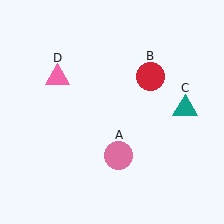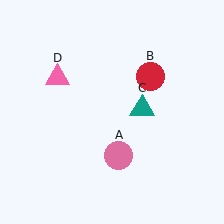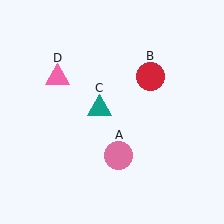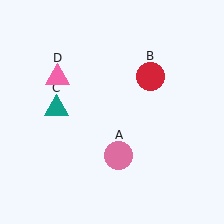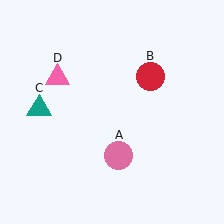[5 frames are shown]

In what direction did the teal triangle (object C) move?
The teal triangle (object C) moved left.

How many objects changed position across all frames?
1 object changed position: teal triangle (object C).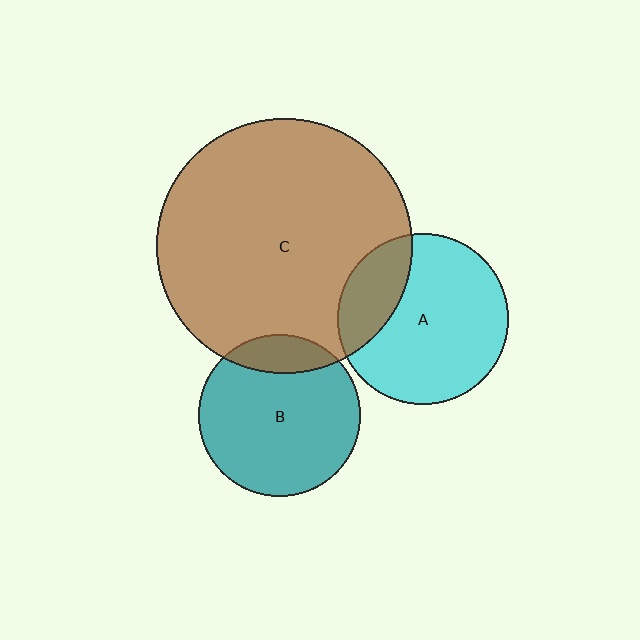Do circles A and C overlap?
Yes.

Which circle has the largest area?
Circle C (brown).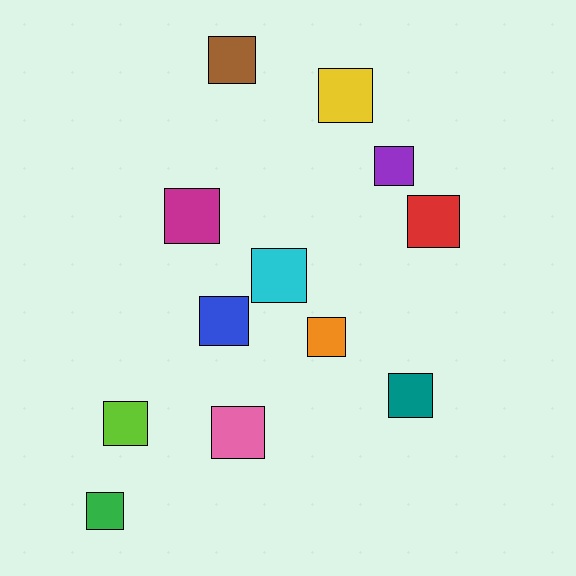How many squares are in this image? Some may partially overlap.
There are 12 squares.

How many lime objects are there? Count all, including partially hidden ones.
There is 1 lime object.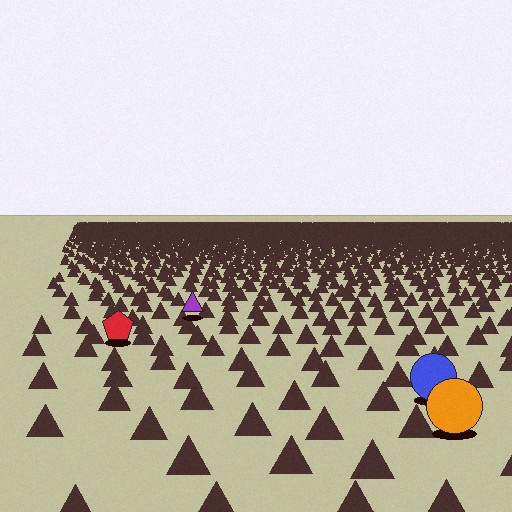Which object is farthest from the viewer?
The purple triangle is farthest from the viewer. It appears smaller and the ground texture around it is denser.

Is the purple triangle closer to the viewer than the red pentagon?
No. The red pentagon is closer — you can tell from the texture gradient: the ground texture is coarser near it.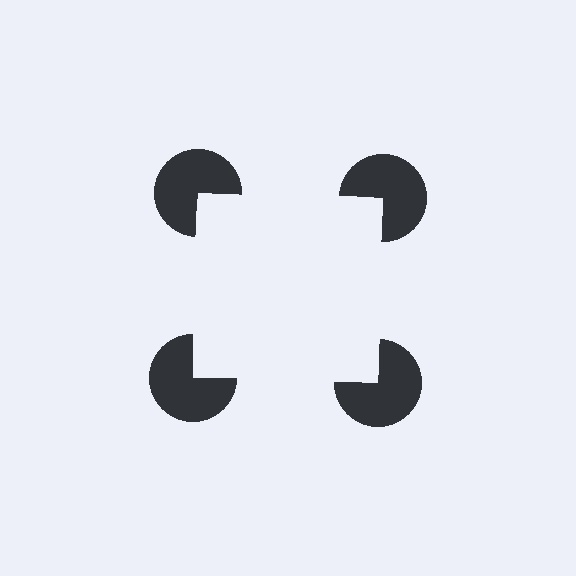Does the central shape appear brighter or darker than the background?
It typically appears slightly brighter than the background, even though no actual brightness change is drawn.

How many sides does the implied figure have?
4 sides.